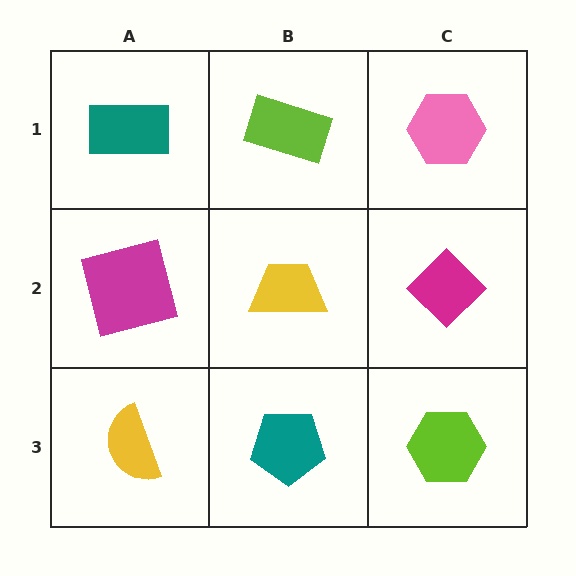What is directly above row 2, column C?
A pink hexagon.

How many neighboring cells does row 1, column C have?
2.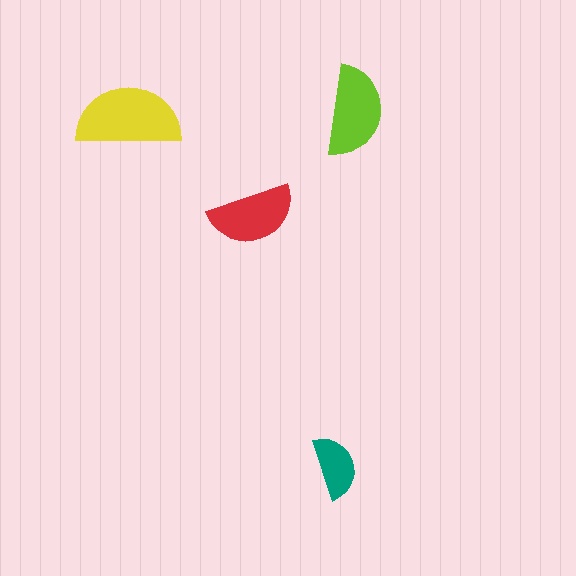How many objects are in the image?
There are 4 objects in the image.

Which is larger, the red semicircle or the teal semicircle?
The red one.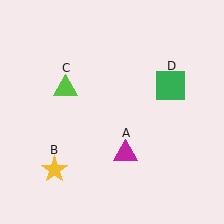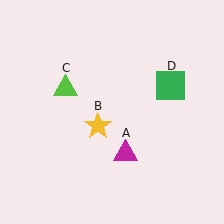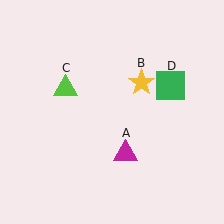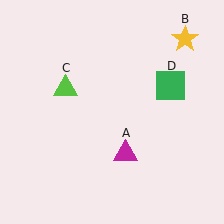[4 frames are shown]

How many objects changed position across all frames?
1 object changed position: yellow star (object B).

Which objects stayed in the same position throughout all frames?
Magenta triangle (object A) and lime triangle (object C) and green square (object D) remained stationary.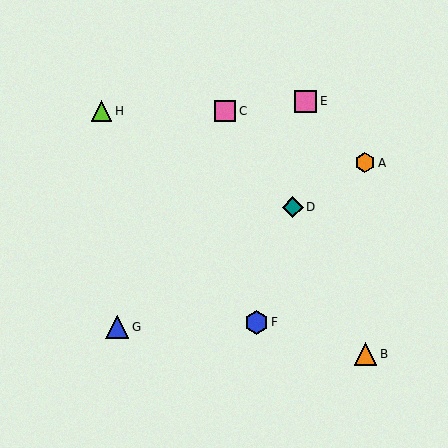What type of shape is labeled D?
Shape D is a teal diamond.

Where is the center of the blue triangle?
The center of the blue triangle is at (117, 327).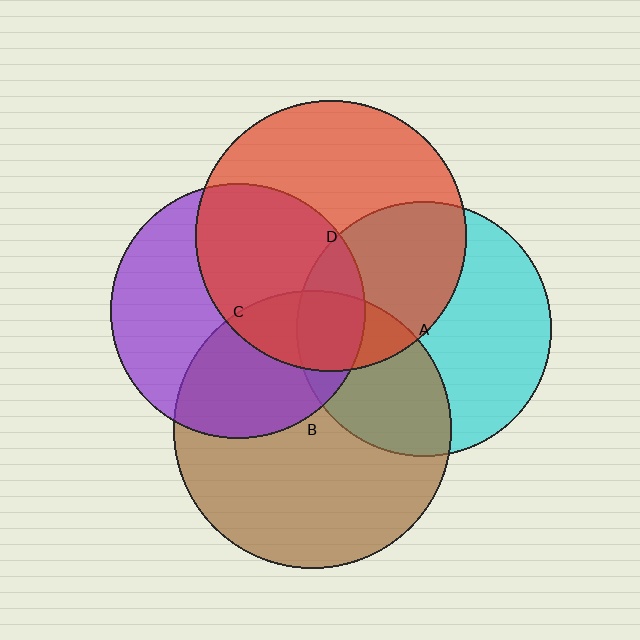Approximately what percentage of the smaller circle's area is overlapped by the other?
Approximately 35%.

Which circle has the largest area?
Circle B (brown).